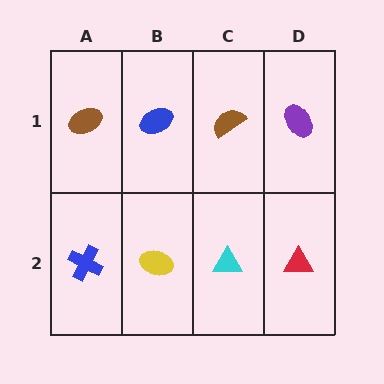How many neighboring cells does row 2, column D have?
2.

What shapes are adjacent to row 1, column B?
A yellow ellipse (row 2, column B), a brown ellipse (row 1, column A), a brown semicircle (row 1, column C).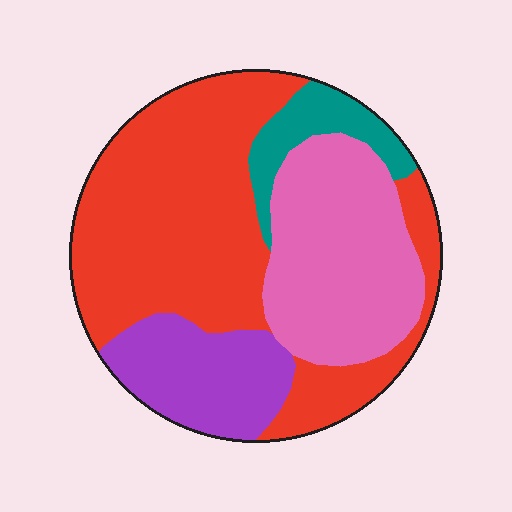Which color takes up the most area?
Red, at roughly 50%.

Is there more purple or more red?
Red.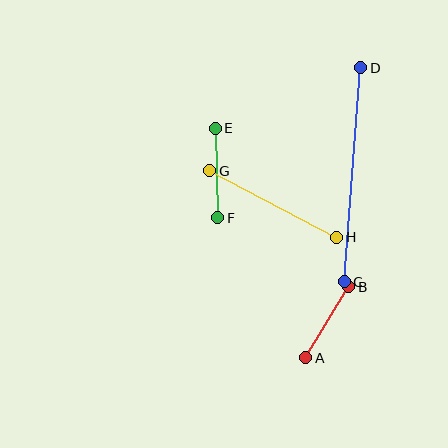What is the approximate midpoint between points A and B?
The midpoint is at approximately (327, 322) pixels.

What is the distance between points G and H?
The distance is approximately 143 pixels.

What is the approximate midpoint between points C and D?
The midpoint is at approximately (353, 175) pixels.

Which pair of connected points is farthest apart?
Points C and D are farthest apart.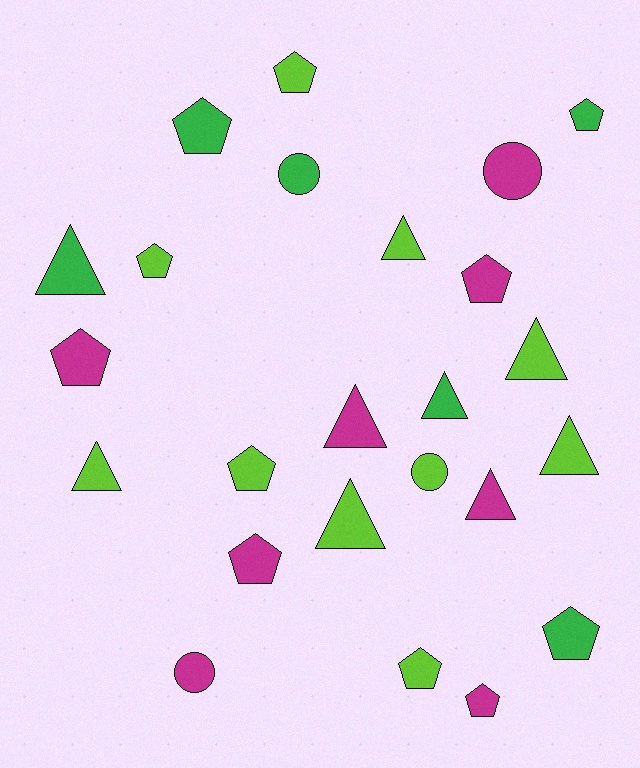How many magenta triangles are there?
There are 2 magenta triangles.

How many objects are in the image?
There are 24 objects.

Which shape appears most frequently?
Pentagon, with 11 objects.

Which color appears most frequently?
Lime, with 10 objects.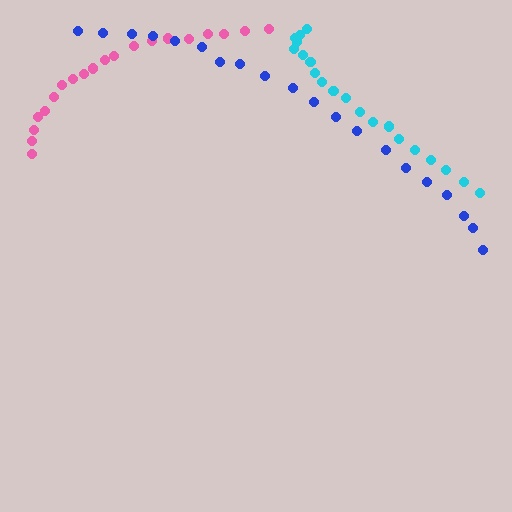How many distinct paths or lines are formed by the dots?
There are 3 distinct paths.